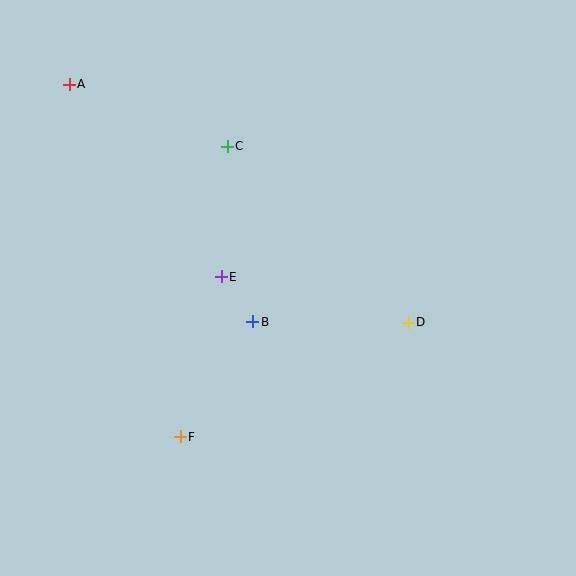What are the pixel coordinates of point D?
Point D is at (408, 322).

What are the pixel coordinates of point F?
Point F is at (180, 437).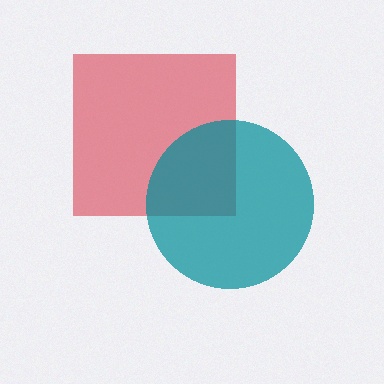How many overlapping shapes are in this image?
There are 2 overlapping shapes in the image.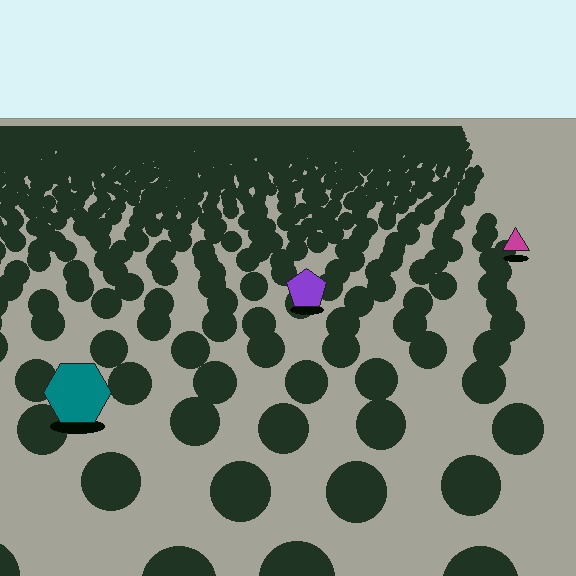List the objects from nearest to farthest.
From nearest to farthest: the teal hexagon, the purple pentagon, the magenta triangle.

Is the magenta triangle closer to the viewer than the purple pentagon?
No. The purple pentagon is closer — you can tell from the texture gradient: the ground texture is coarser near it.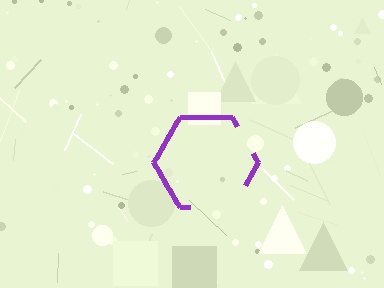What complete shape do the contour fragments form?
The contour fragments form a hexagon.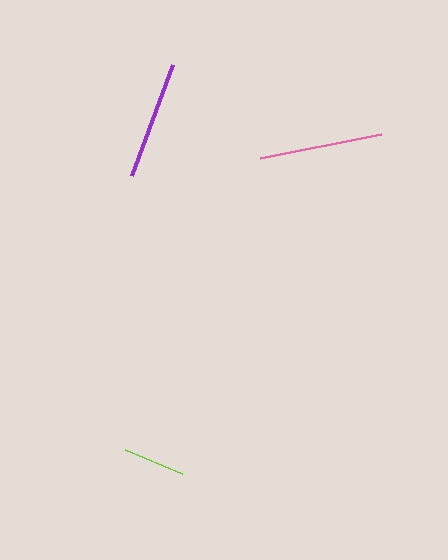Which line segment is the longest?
The pink line is the longest at approximately 123 pixels.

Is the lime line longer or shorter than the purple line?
The purple line is longer than the lime line.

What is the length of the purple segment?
The purple segment is approximately 119 pixels long.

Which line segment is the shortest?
The lime line is the shortest at approximately 62 pixels.